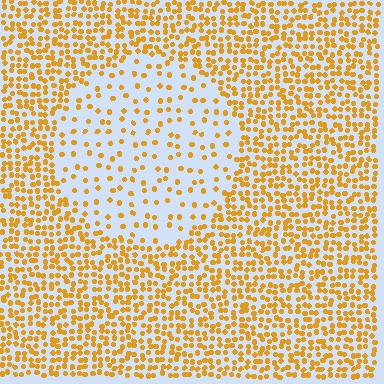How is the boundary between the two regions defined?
The boundary is defined by a change in element density (approximately 2.8x ratio). All elements are the same color, size, and shape.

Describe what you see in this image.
The image contains small orange elements arranged at two different densities. A circle-shaped region is visible where the elements are less densely packed than the surrounding area.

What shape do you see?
I see a circle.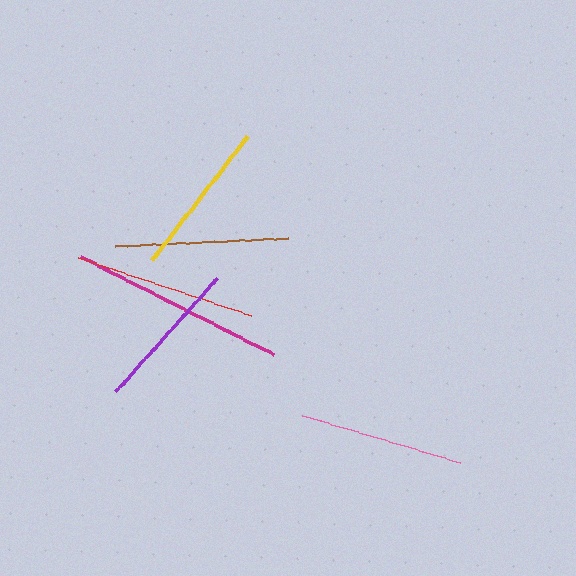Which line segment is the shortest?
The purple line is the shortest at approximately 152 pixels.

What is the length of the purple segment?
The purple segment is approximately 152 pixels long.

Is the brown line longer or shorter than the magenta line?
The magenta line is longer than the brown line.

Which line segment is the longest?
The magenta line is the longest at approximately 215 pixels.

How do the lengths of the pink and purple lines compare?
The pink and purple lines are approximately the same length.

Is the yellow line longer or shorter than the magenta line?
The magenta line is longer than the yellow line.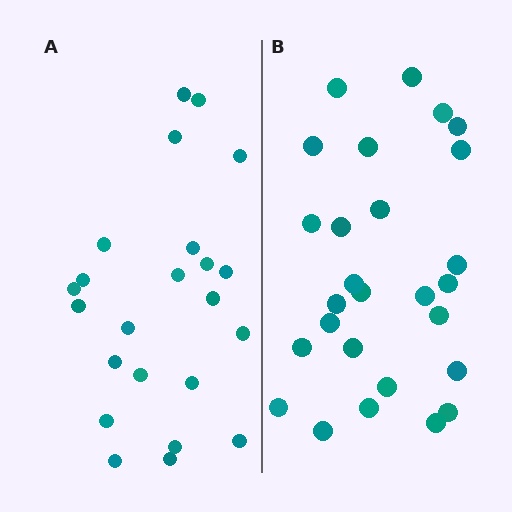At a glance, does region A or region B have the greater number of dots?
Region B (the right region) has more dots.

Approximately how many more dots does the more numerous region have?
Region B has about 4 more dots than region A.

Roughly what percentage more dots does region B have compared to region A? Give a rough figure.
About 15% more.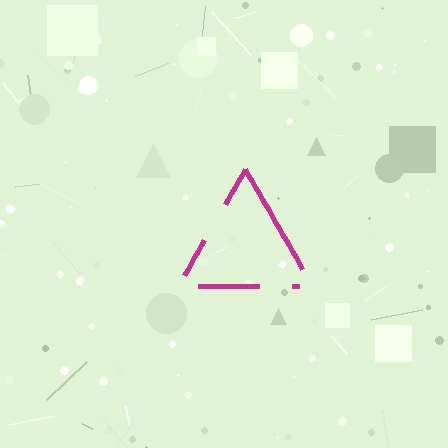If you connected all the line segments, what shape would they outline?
They would outline a triangle.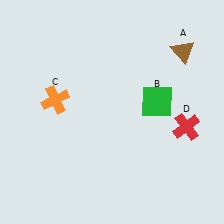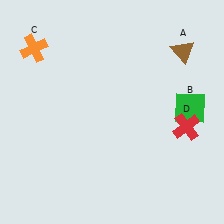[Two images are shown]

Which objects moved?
The objects that moved are: the green square (B), the orange cross (C).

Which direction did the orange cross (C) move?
The orange cross (C) moved up.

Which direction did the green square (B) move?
The green square (B) moved right.